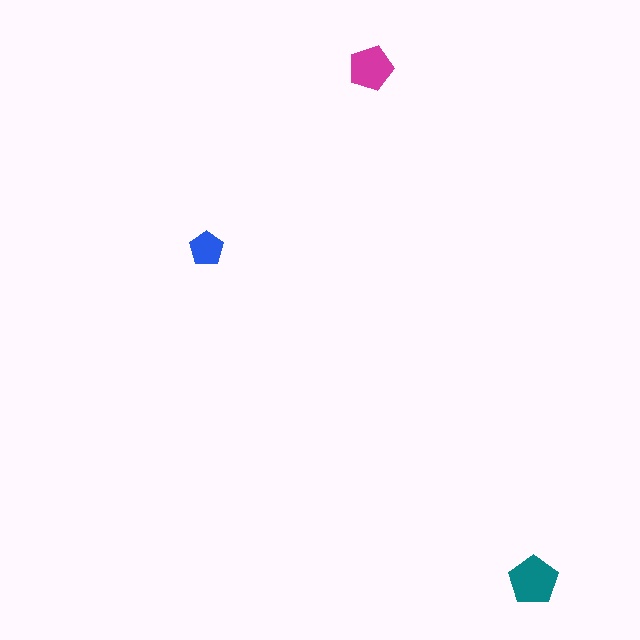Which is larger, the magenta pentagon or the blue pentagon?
The magenta one.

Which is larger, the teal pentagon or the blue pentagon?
The teal one.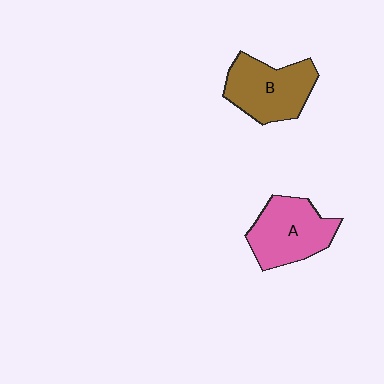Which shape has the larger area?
Shape B (brown).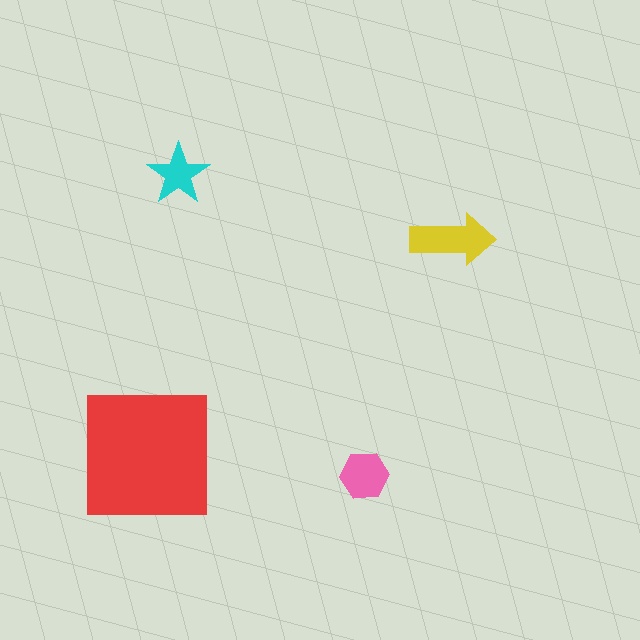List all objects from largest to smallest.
The red square, the yellow arrow, the pink hexagon, the cyan star.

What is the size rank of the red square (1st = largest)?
1st.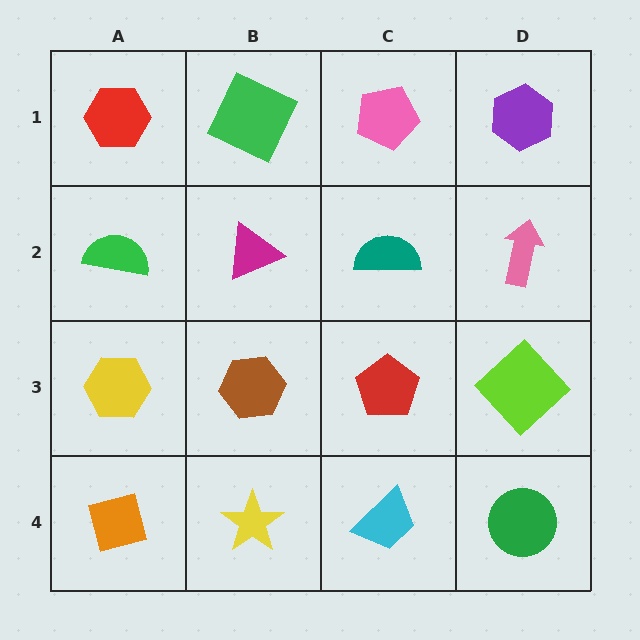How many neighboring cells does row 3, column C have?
4.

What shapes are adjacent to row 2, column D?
A purple hexagon (row 1, column D), a lime diamond (row 3, column D), a teal semicircle (row 2, column C).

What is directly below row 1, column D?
A pink arrow.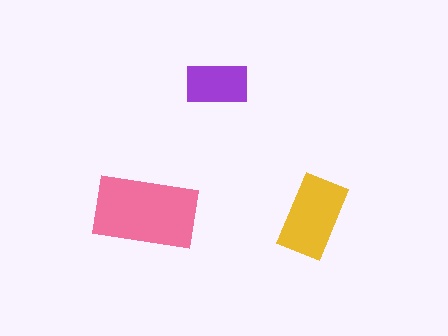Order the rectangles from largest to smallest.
the pink one, the yellow one, the purple one.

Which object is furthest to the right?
The yellow rectangle is rightmost.